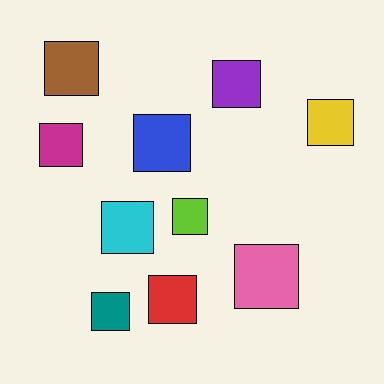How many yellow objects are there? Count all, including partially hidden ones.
There is 1 yellow object.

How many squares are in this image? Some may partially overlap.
There are 10 squares.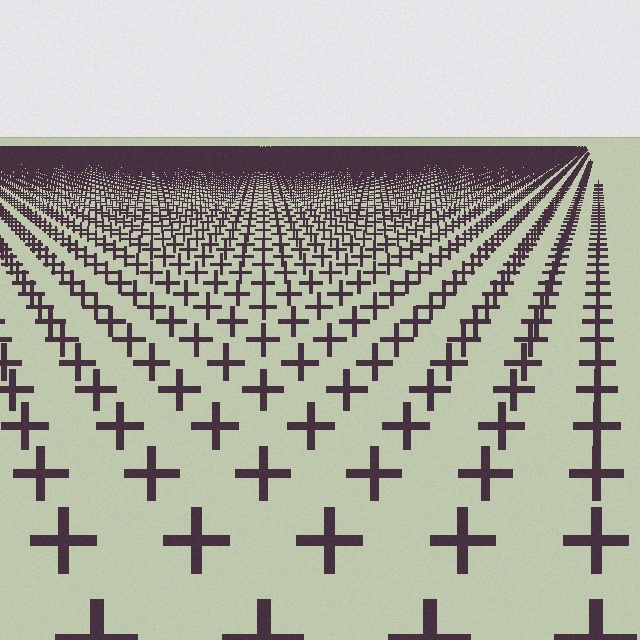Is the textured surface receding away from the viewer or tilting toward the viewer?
The surface is receding away from the viewer. Texture elements get smaller and denser toward the top.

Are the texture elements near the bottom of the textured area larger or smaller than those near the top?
Larger. Near the bottom, elements are closer to the viewer and appear at a bigger on-screen size.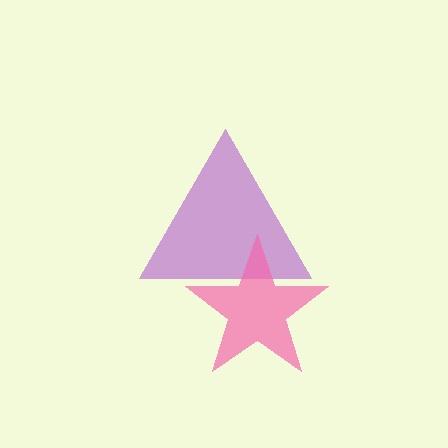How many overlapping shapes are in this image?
There are 2 overlapping shapes in the image.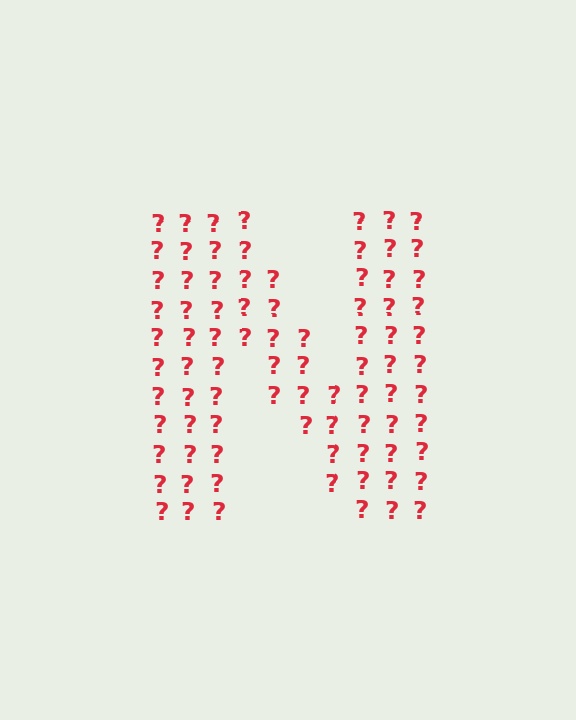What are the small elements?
The small elements are question marks.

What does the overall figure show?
The overall figure shows the letter N.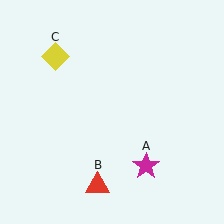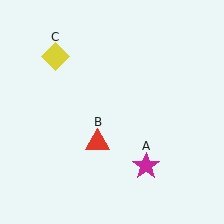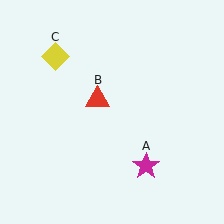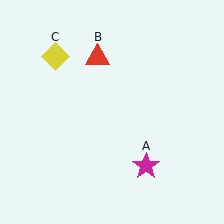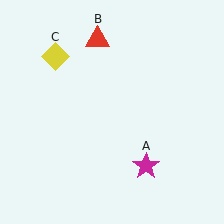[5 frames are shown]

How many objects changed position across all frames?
1 object changed position: red triangle (object B).